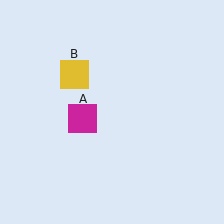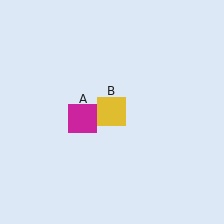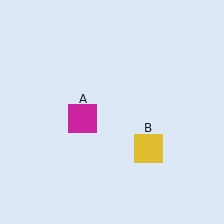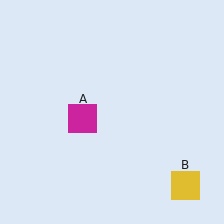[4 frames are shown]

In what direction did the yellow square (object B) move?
The yellow square (object B) moved down and to the right.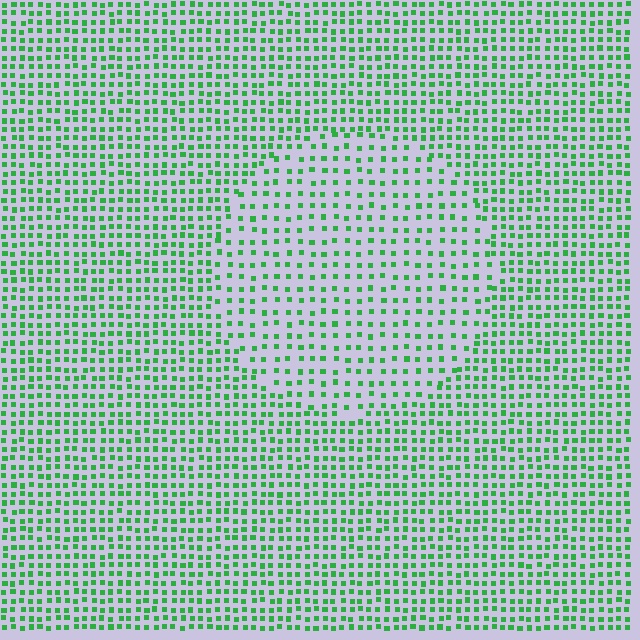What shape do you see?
I see a circle.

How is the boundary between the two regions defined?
The boundary is defined by a change in element density (approximately 1.8x ratio). All elements are the same color, size, and shape.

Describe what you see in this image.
The image contains small green elements arranged at two different densities. A circle-shaped region is visible where the elements are less densely packed than the surrounding area.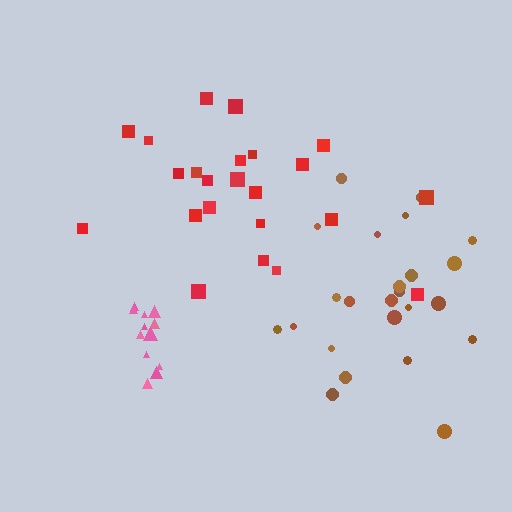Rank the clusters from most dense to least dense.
pink, brown, red.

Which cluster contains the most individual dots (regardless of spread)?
Brown (24).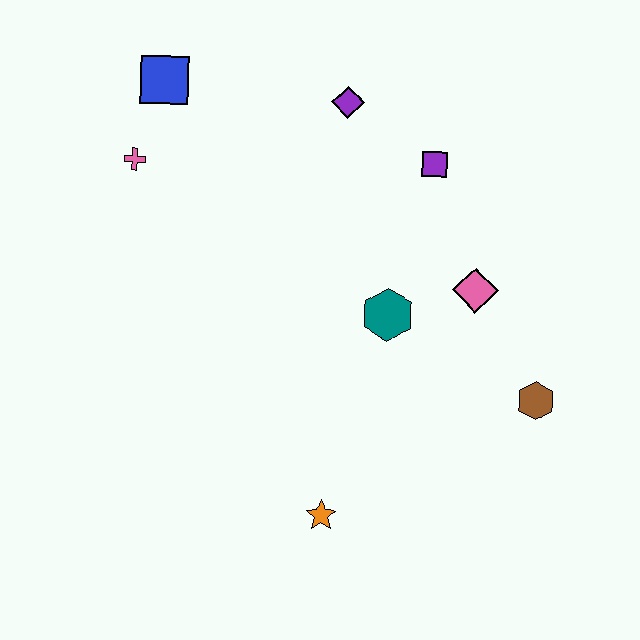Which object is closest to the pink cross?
The blue square is closest to the pink cross.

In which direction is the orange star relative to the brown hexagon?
The orange star is to the left of the brown hexagon.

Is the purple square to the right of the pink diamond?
No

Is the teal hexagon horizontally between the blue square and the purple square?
Yes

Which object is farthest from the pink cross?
The brown hexagon is farthest from the pink cross.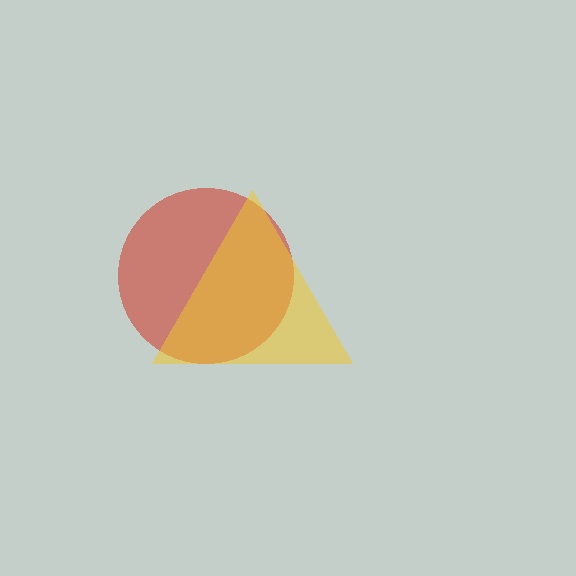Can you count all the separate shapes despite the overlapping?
Yes, there are 2 separate shapes.